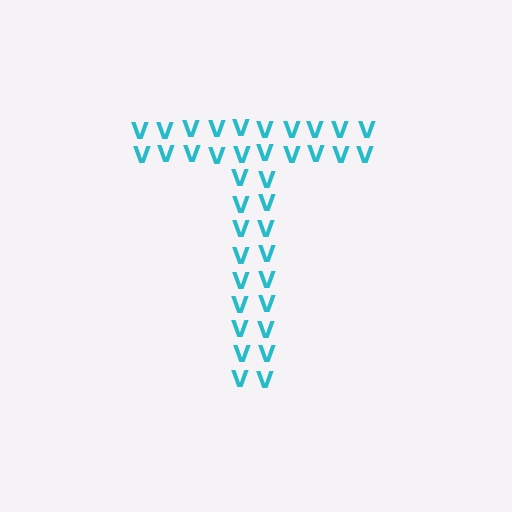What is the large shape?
The large shape is the letter T.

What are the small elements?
The small elements are letter V's.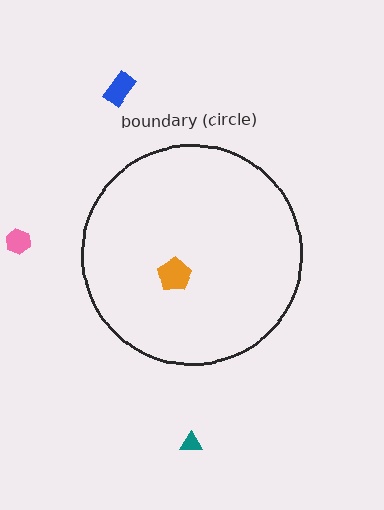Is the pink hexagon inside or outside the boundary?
Outside.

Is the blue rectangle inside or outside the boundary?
Outside.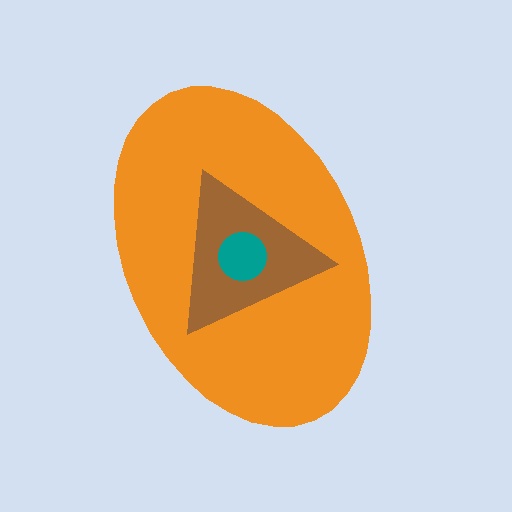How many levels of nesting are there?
3.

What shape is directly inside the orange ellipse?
The brown triangle.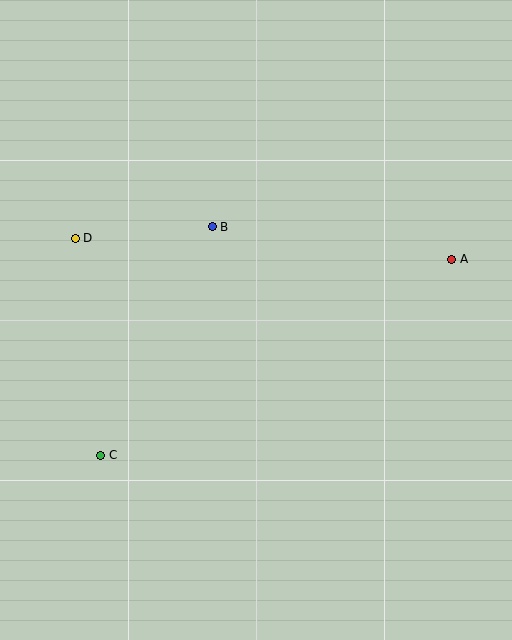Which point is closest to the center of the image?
Point B at (212, 227) is closest to the center.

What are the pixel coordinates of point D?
Point D is at (75, 238).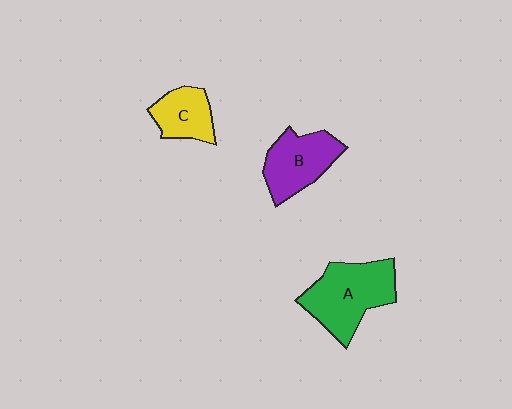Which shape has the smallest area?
Shape C (yellow).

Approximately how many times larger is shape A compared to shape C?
Approximately 1.8 times.